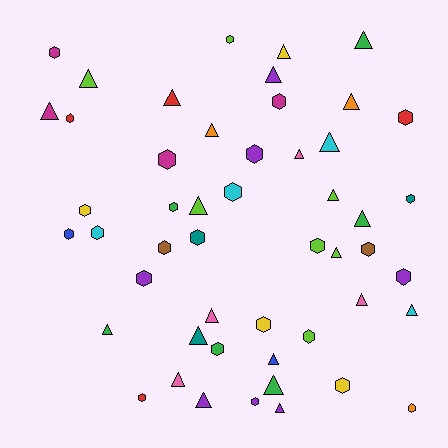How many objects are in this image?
There are 50 objects.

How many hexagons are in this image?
There are 26 hexagons.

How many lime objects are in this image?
There are 7 lime objects.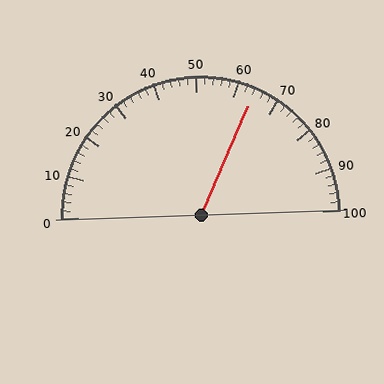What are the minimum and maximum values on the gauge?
The gauge ranges from 0 to 100.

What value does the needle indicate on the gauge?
The needle indicates approximately 64.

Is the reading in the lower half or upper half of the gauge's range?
The reading is in the upper half of the range (0 to 100).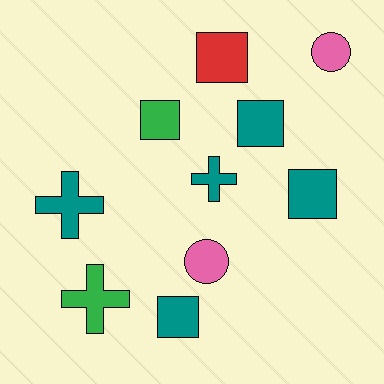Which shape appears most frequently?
Square, with 5 objects.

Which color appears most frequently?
Teal, with 5 objects.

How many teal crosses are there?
There are 2 teal crosses.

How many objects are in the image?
There are 10 objects.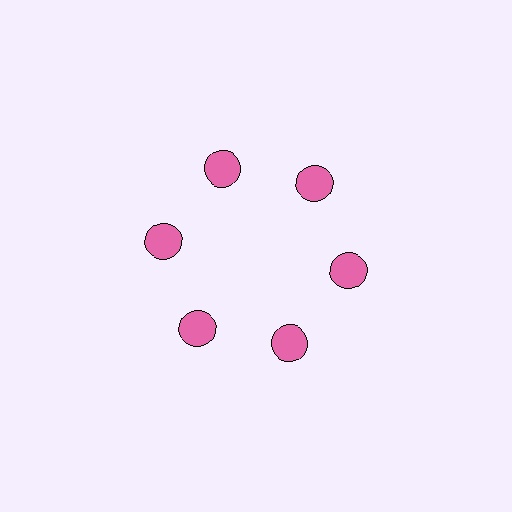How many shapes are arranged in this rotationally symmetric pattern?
There are 6 shapes, arranged in 6 groups of 1.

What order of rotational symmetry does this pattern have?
This pattern has 6-fold rotational symmetry.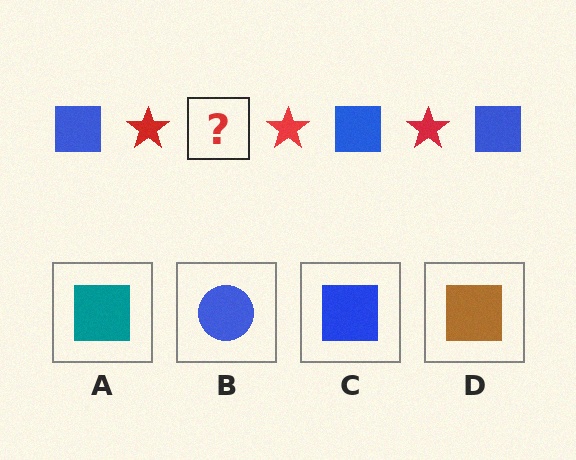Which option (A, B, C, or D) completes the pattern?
C.